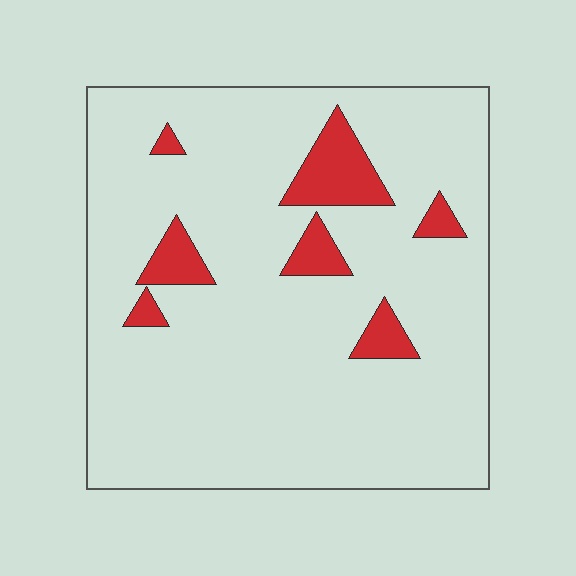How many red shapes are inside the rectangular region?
7.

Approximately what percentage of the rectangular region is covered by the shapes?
Approximately 10%.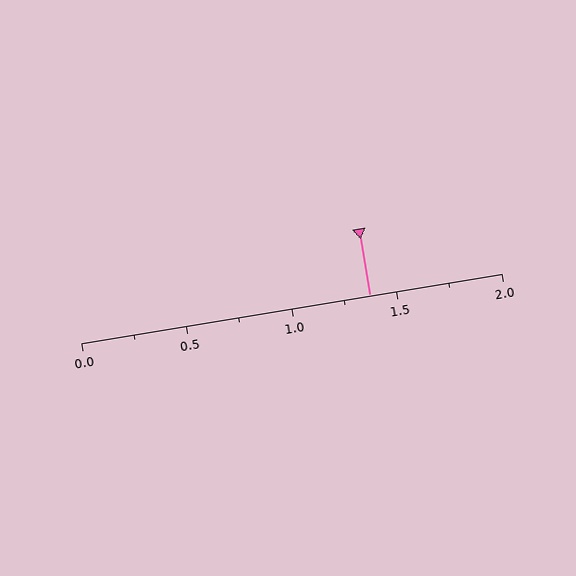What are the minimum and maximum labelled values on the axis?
The axis runs from 0.0 to 2.0.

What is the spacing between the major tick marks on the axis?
The major ticks are spaced 0.5 apart.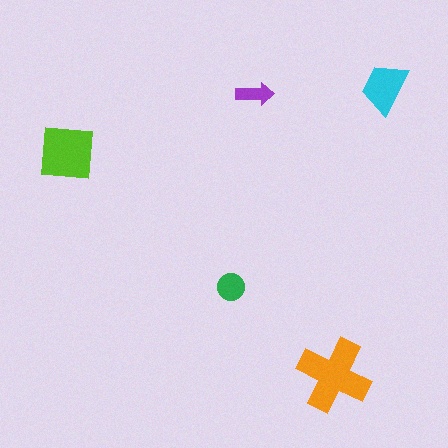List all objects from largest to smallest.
The orange cross, the lime square, the cyan trapezoid, the green circle, the purple arrow.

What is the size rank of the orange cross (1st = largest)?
1st.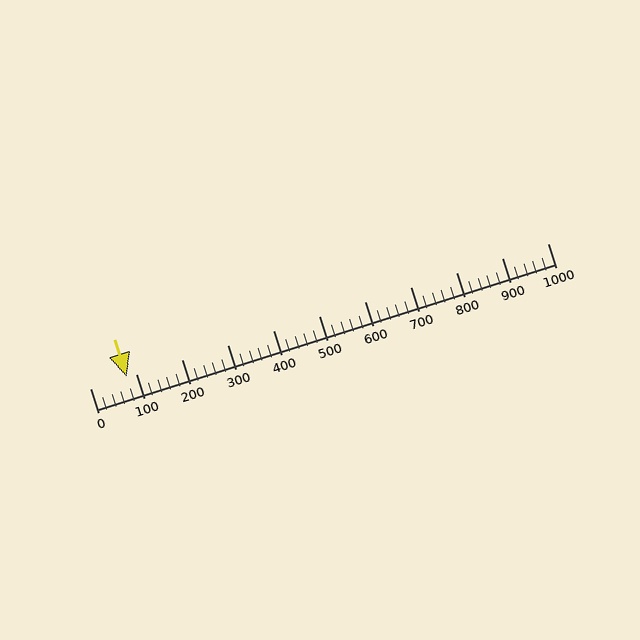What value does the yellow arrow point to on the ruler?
The yellow arrow points to approximately 80.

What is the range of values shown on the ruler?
The ruler shows values from 0 to 1000.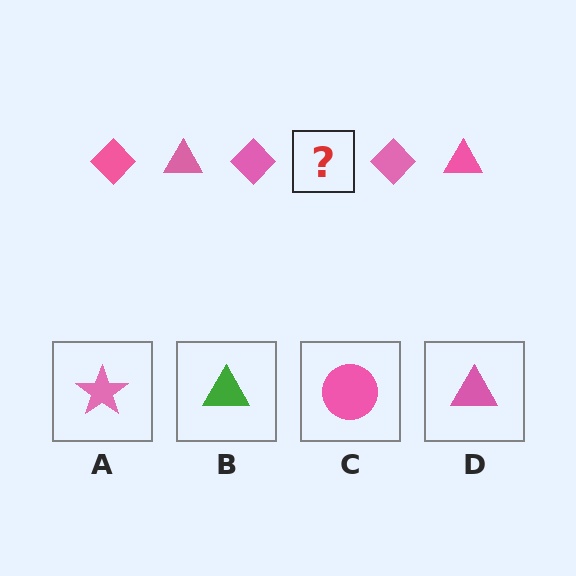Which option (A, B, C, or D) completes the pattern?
D.